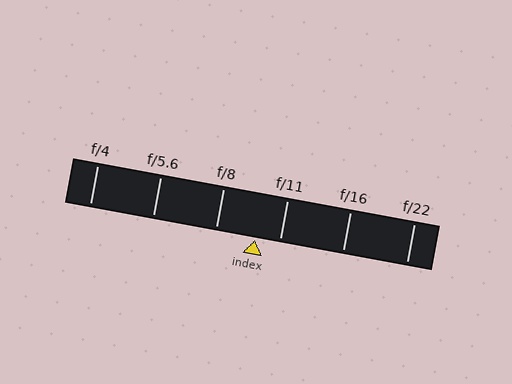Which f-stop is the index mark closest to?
The index mark is closest to f/11.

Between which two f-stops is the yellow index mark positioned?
The index mark is between f/8 and f/11.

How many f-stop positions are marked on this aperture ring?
There are 6 f-stop positions marked.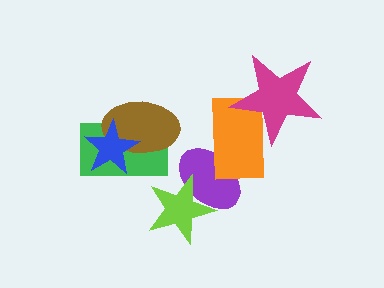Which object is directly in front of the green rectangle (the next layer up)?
The brown ellipse is directly in front of the green rectangle.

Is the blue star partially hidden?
No, no other shape covers it.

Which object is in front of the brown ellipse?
The blue star is in front of the brown ellipse.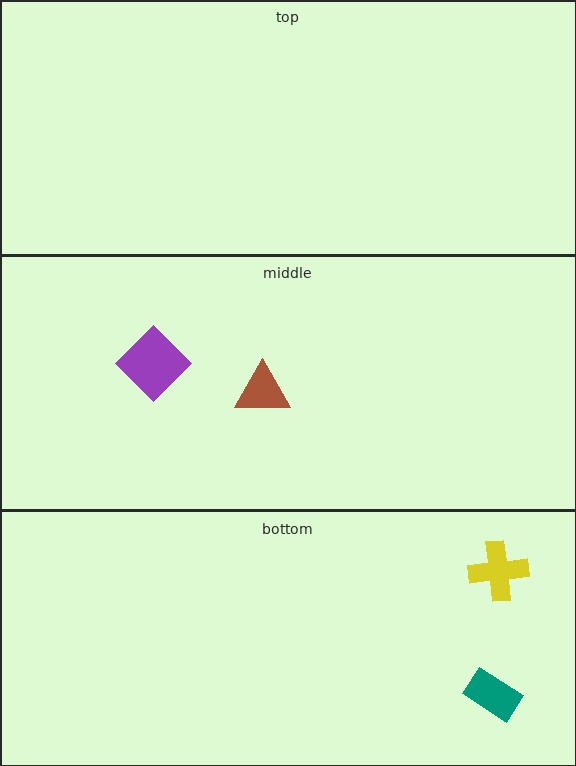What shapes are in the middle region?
The brown triangle, the purple diamond.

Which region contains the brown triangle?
The middle region.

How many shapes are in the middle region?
2.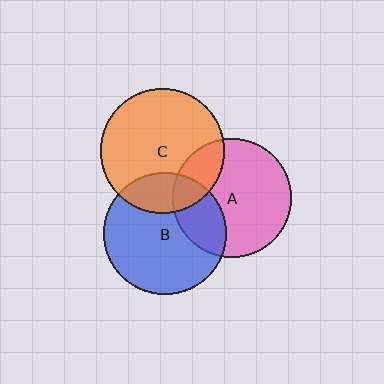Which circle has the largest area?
Circle C (orange).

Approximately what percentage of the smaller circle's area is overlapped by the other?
Approximately 20%.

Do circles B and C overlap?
Yes.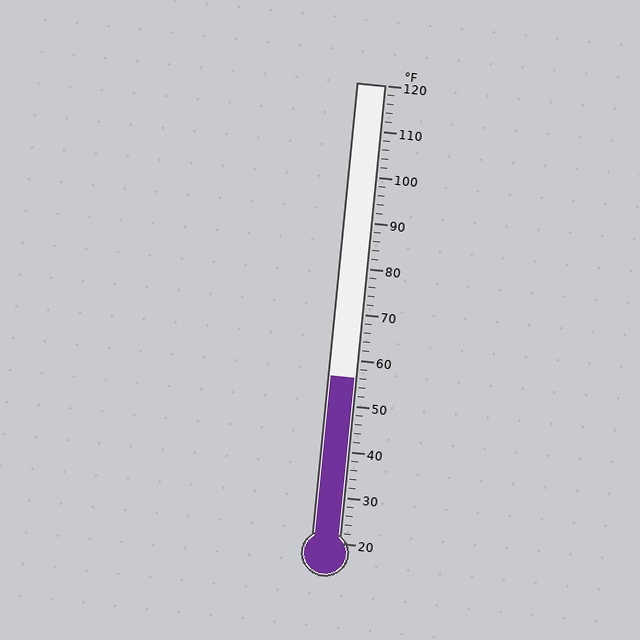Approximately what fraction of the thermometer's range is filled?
The thermometer is filled to approximately 35% of its range.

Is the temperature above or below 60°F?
The temperature is below 60°F.